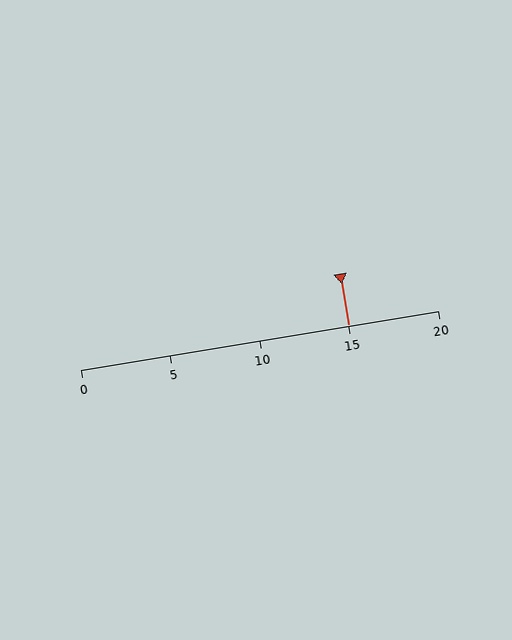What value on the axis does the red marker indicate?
The marker indicates approximately 15.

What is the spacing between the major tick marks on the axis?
The major ticks are spaced 5 apart.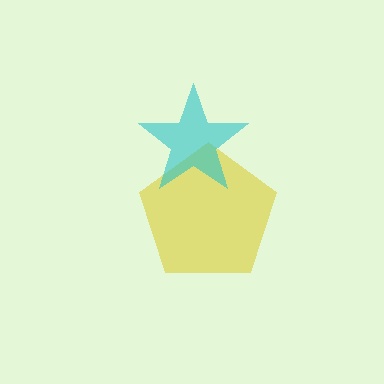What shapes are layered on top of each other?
The layered shapes are: a yellow pentagon, a cyan star.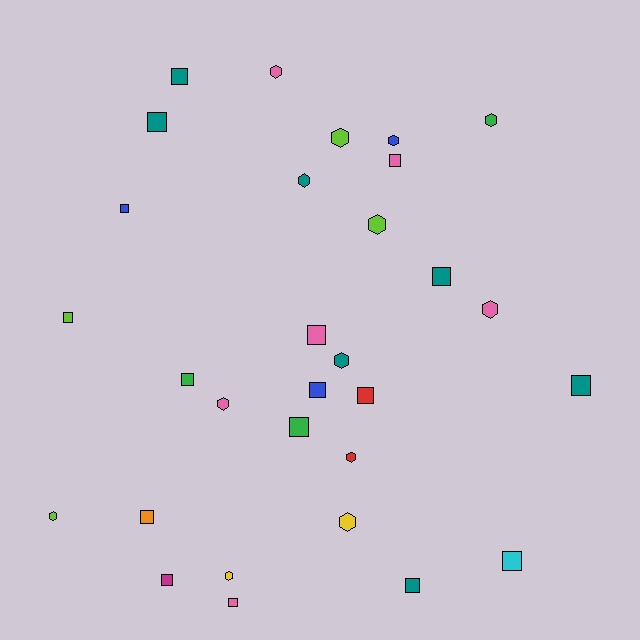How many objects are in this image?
There are 30 objects.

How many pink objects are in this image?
There are 6 pink objects.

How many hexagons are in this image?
There are 13 hexagons.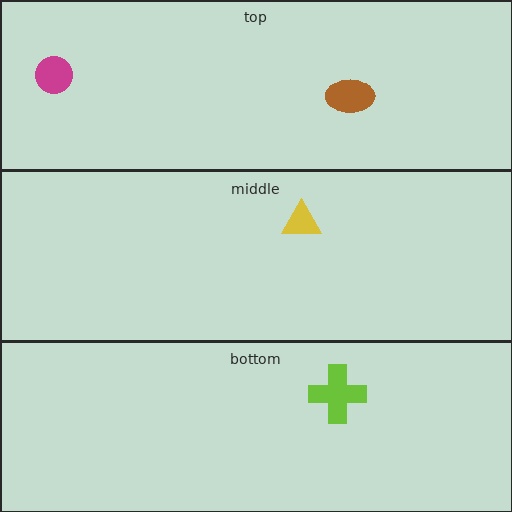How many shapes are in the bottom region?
1.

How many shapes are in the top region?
2.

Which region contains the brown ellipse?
The top region.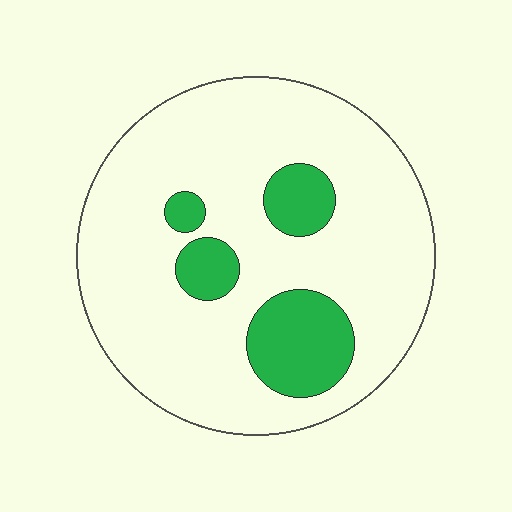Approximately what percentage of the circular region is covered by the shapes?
Approximately 20%.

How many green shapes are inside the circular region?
4.